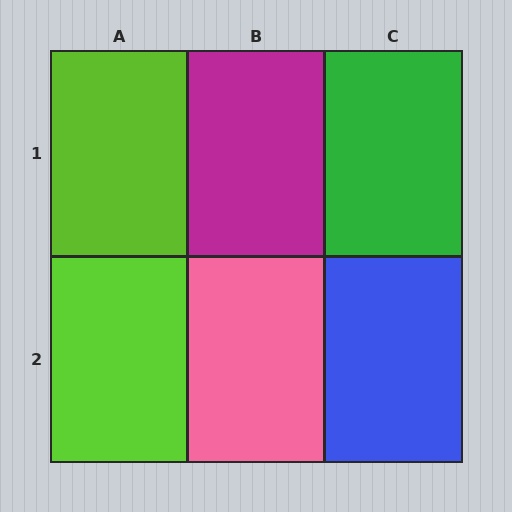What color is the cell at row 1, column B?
Magenta.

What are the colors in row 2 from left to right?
Lime, pink, blue.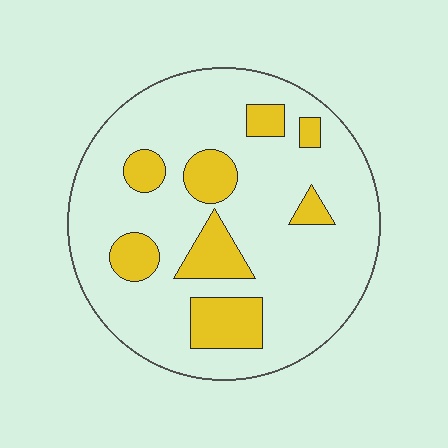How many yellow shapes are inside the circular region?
8.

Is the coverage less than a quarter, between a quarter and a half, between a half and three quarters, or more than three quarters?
Less than a quarter.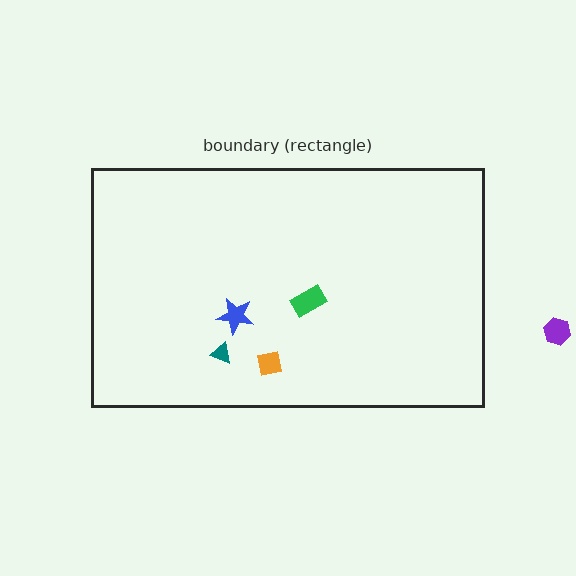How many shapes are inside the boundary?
4 inside, 1 outside.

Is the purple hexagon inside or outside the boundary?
Outside.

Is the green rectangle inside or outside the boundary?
Inside.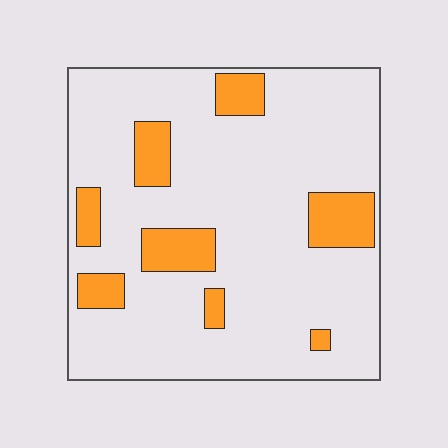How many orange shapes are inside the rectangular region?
8.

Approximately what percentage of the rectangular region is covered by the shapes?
Approximately 15%.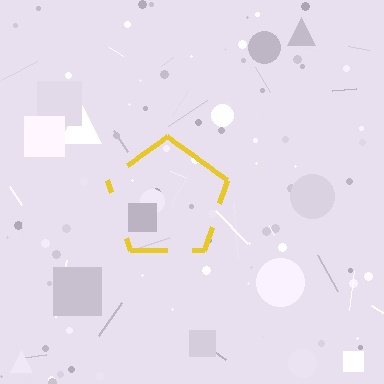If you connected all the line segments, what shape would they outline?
They would outline a pentagon.